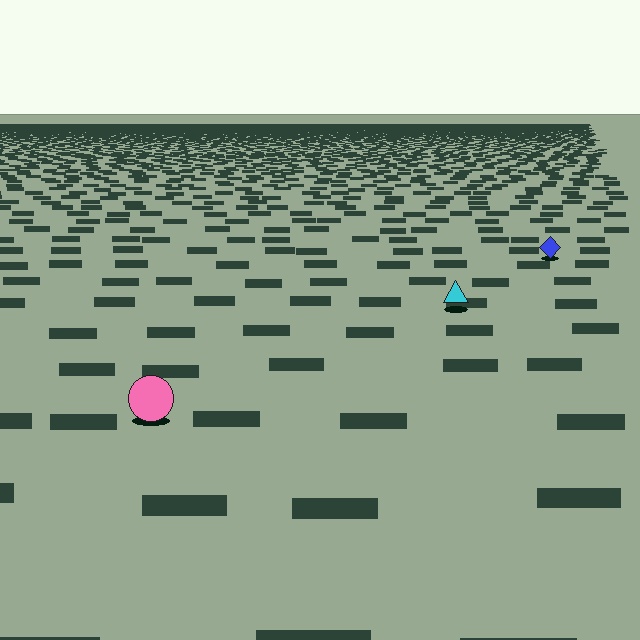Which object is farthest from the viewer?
The blue diamond is farthest from the viewer. It appears smaller and the ground texture around it is denser.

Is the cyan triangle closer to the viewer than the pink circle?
No. The pink circle is closer — you can tell from the texture gradient: the ground texture is coarser near it.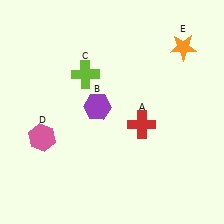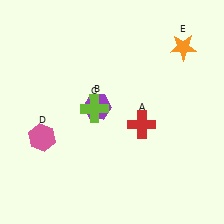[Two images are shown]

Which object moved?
The lime cross (C) moved down.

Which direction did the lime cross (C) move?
The lime cross (C) moved down.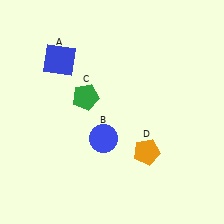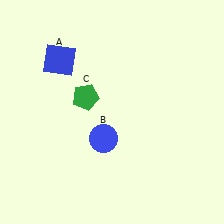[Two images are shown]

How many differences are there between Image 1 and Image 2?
There is 1 difference between the two images.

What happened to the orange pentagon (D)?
The orange pentagon (D) was removed in Image 2. It was in the bottom-right area of Image 1.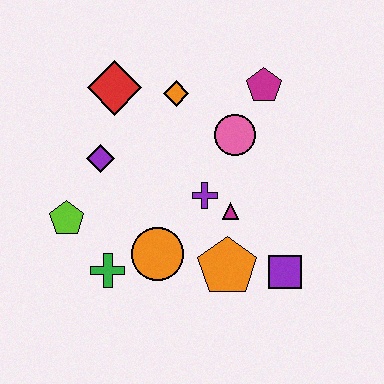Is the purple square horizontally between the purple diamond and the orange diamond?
No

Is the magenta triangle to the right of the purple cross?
Yes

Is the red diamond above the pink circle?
Yes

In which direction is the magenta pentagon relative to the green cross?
The magenta pentagon is above the green cross.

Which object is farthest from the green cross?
The magenta pentagon is farthest from the green cross.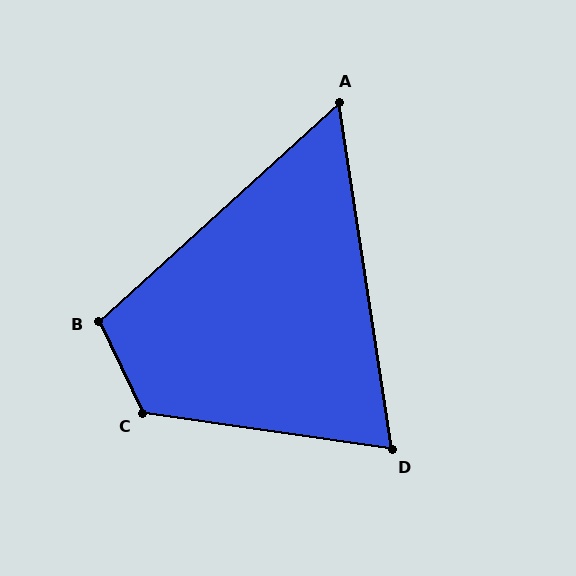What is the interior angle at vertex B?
Approximately 107 degrees (obtuse).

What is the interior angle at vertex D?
Approximately 73 degrees (acute).